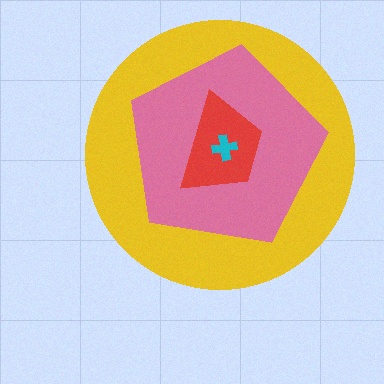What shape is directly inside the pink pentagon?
The red trapezoid.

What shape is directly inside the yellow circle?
The pink pentagon.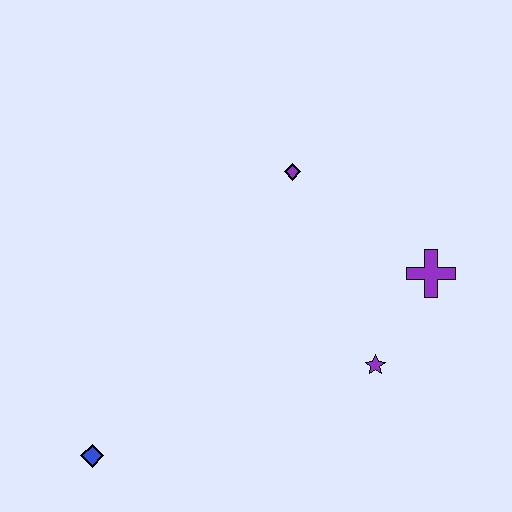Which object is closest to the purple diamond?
The purple cross is closest to the purple diamond.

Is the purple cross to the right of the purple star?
Yes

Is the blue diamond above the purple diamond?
No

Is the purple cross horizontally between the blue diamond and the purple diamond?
No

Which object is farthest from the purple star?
The blue diamond is farthest from the purple star.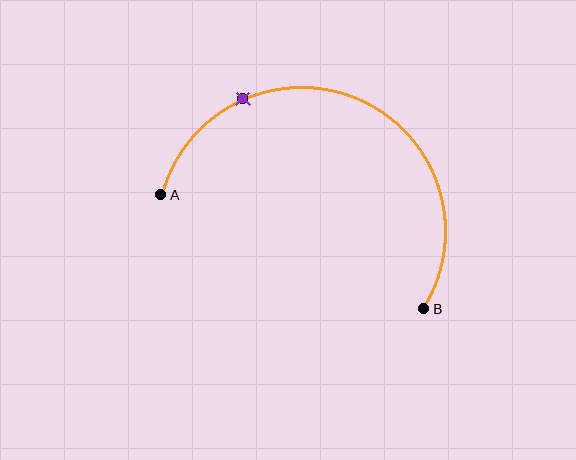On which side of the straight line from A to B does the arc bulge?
The arc bulges above the straight line connecting A and B.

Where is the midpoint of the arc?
The arc midpoint is the point on the curve farthest from the straight line joining A and B. It sits above that line.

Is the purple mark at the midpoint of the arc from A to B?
No. The purple mark lies on the arc but is closer to endpoint A. The arc midpoint would be at the point on the curve equidistant along the arc from both A and B.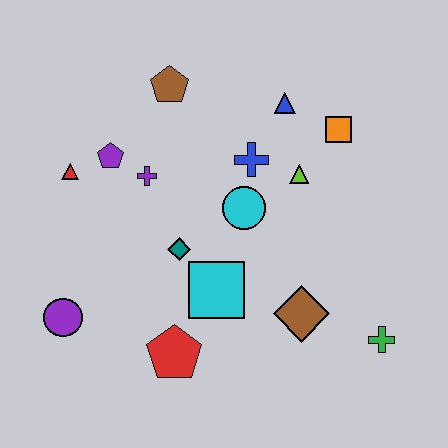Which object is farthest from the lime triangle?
The purple circle is farthest from the lime triangle.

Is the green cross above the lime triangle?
No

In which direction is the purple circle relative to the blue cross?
The purple circle is to the left of the blue cross.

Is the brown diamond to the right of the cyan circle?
Yes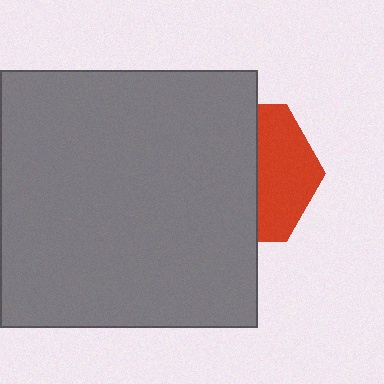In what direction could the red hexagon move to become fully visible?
The red hexagon could move right. That would shift it out from behind the gray square entirely.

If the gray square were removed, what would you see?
You would see the complete red hexagon.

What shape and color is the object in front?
The object in front is a gray square.